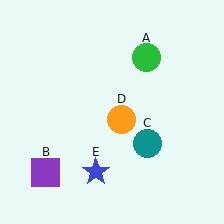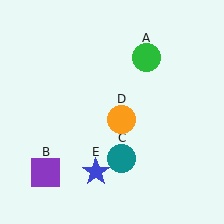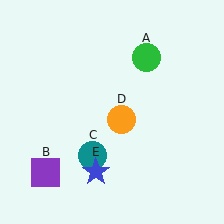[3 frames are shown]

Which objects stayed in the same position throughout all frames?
Green circle (object A) and purple square (object B) and orange circle (object D) and blue star (object E) remained stationary.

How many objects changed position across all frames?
1 object changed position: teal circle (object C).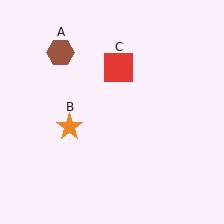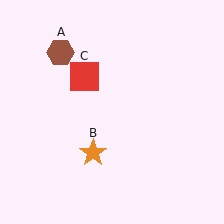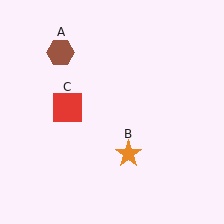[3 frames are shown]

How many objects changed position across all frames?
2 objects changed position: orange star (object B), red square (object C).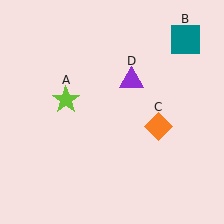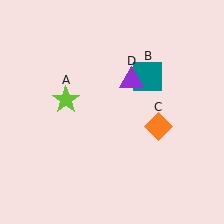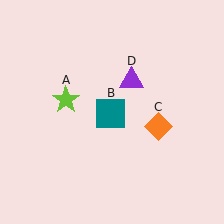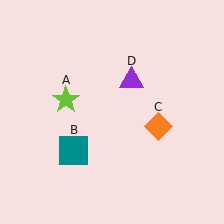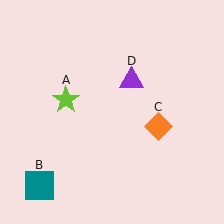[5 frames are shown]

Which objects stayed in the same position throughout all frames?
Lime star (object A) and orange diamond (object C) and purple triangle (object D) remained stationary.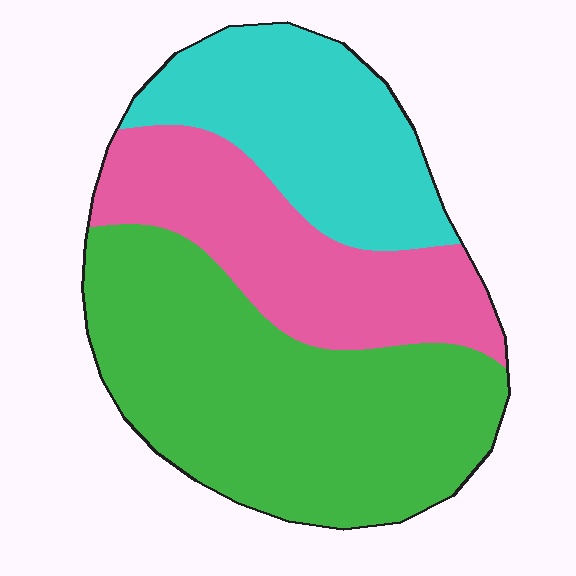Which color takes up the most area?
Green, at roughly 45%.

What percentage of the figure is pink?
Pink covers 27% of the figure.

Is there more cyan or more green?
Green.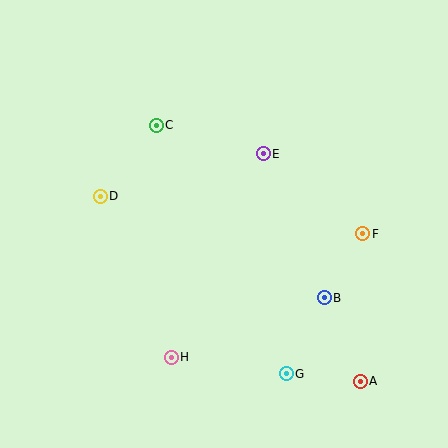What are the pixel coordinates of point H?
Point H is at (171, 357).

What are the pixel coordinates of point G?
Point G is at (286, 374).